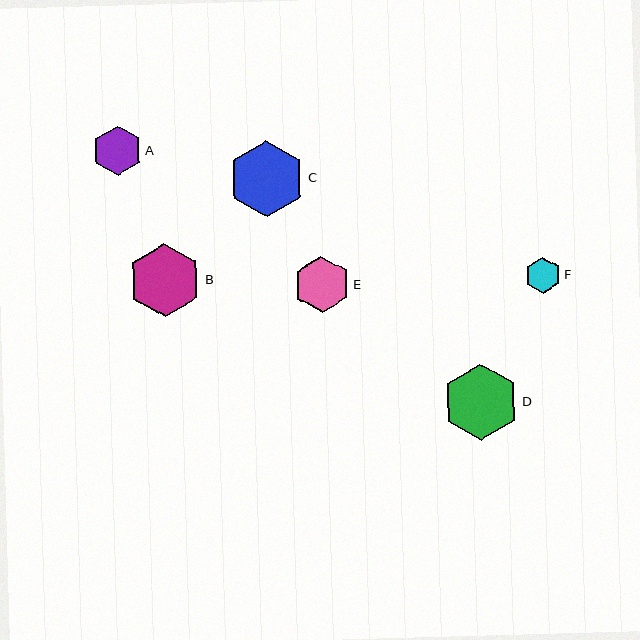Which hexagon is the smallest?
Hexagon F is the smallest with a size of approximately 36 pixels.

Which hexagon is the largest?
Hexagon D is the largest with a size of approximately 77 pixels.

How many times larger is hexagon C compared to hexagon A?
Hexagon C is approximately 1.5 times the size of hexagon A.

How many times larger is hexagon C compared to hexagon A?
Hexagon C is approximately 1.5 times the size of hexagon A.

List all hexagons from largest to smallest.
From largest to smallest: D, C, B, E, A, F.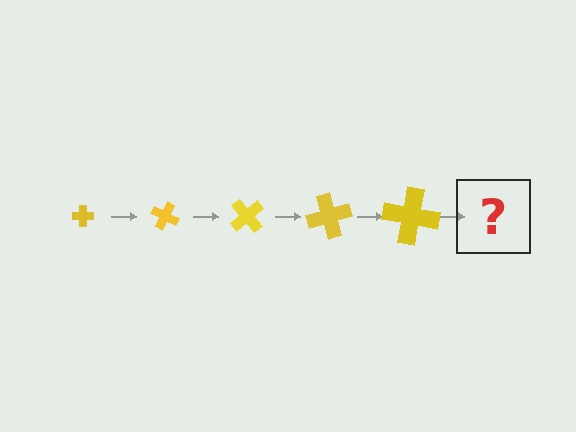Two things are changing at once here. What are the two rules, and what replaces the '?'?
The two rules are that the cross grows larger each step and it rotates 25 degrees each step. The '?' should be a cross, larger than the previous one and rotated 125 degrees from the start.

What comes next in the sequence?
The next element should be a cross, larger than the previous one and rotated 125 degrees from the start.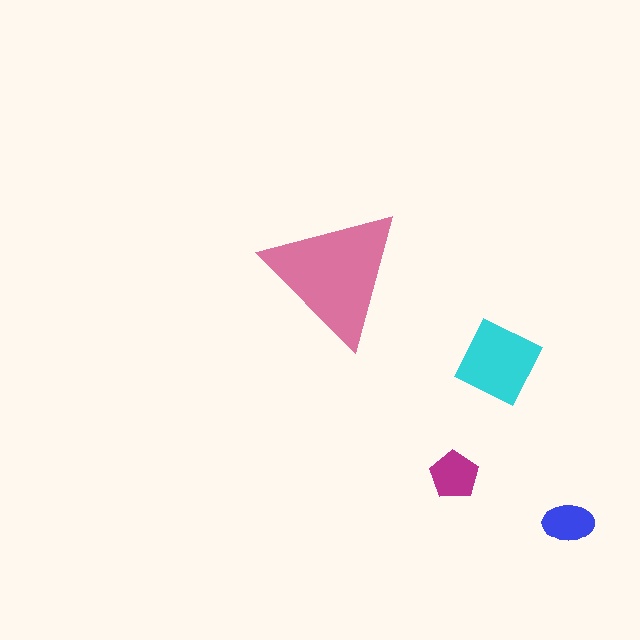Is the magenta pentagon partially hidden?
No, the magenta pentagon is fully visible.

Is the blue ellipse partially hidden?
No, the blue ellipse is fully visible.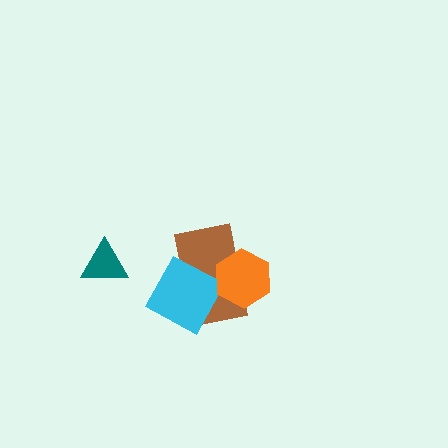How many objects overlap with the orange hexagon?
1 object overlaps with the orange hexagon.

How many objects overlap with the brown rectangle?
2 objects overlap with the brown rectangle.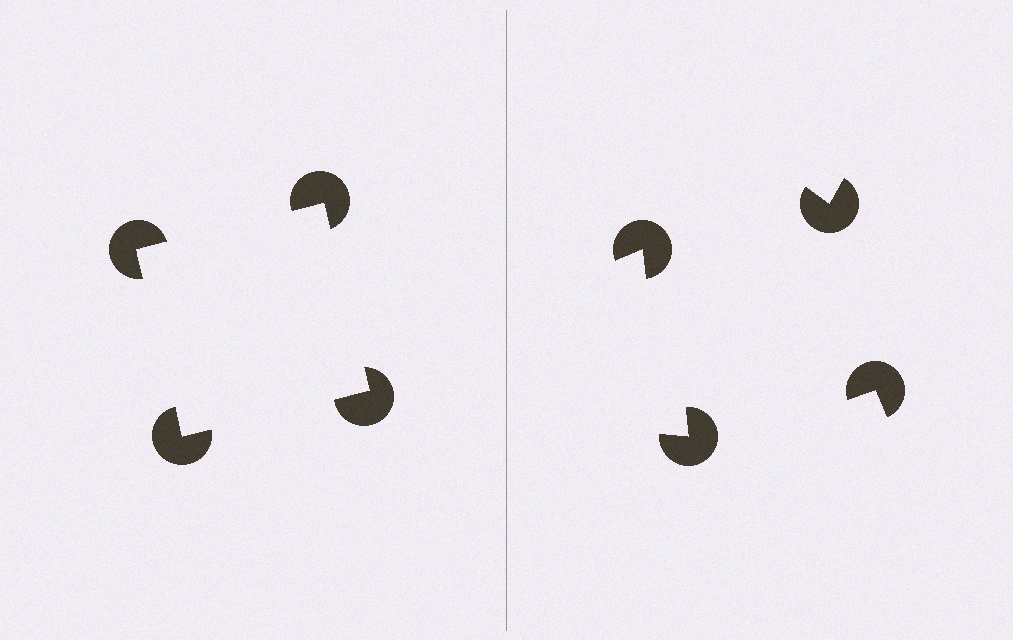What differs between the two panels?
The pac-man discs are positioned identically on both sides; only the wedge orientations differ. On the left they align to a square; on the right they are misaligned.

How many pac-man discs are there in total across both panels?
8 — 4 on each side.